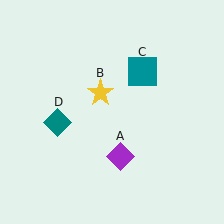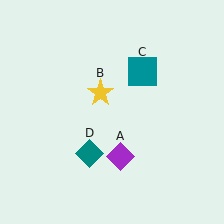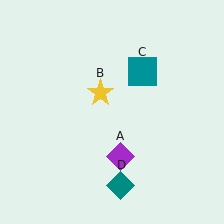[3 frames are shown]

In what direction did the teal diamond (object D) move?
The teal diamond (object D) moved down and to the right.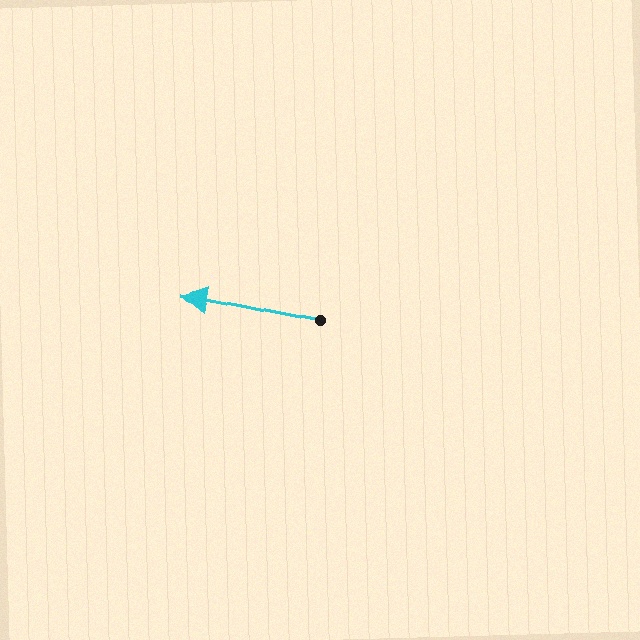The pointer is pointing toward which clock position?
Roughly 9 o'clock.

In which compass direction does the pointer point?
West.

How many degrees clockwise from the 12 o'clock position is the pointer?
Approximately 281 degrees.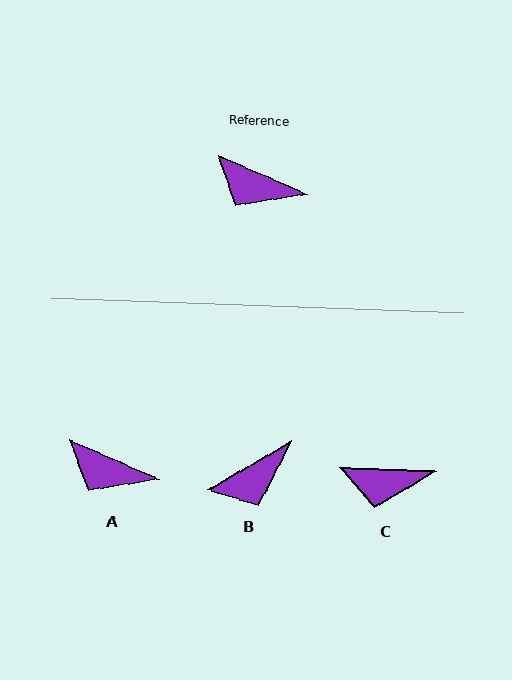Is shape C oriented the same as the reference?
No, it is off by about 22 degrees.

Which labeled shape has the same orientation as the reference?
A.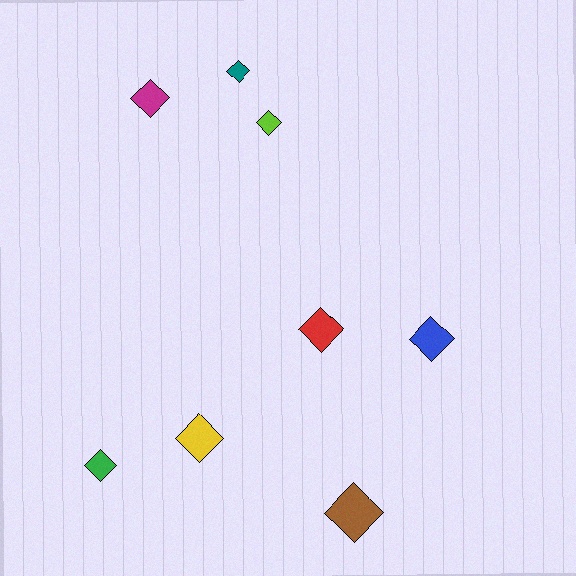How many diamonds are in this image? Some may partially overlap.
There are 8 diamonds.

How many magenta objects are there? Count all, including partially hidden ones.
There is 1 magenta object.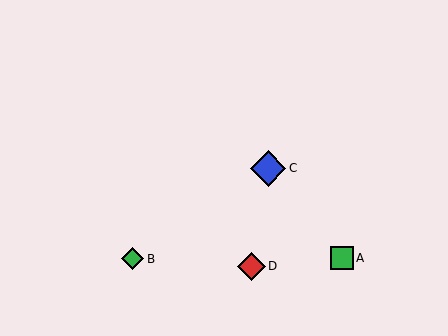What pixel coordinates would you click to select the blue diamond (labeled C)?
Click at (268, 168) to select the blue diamond C.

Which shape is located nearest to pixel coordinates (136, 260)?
The green diamond (labeled B) at (133, 259) is nearest to that location.